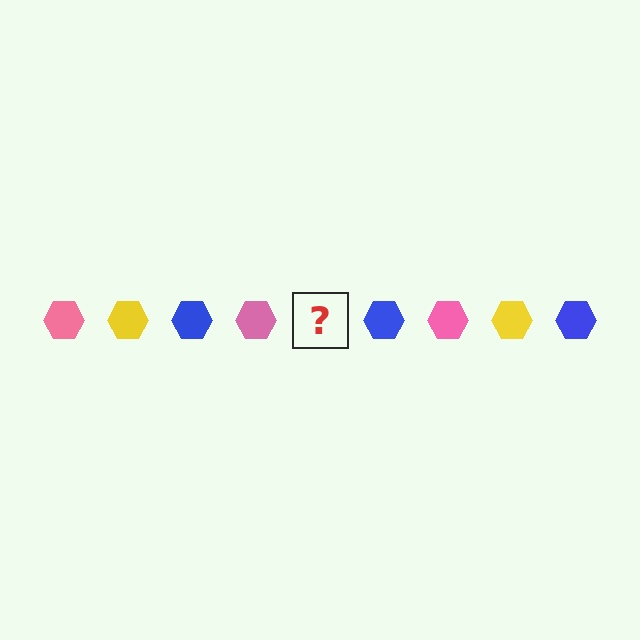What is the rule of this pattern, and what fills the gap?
The rule is that the pattern cycles through pink, yellow, blue hexagons. The gap should be filled with a yellow hexagon.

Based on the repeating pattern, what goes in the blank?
The blank should be a yellow hexagon.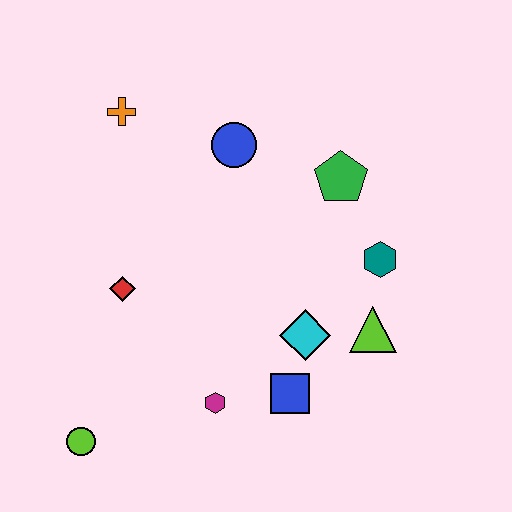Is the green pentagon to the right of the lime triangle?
No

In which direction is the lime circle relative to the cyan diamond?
The lime circle is to the left of the cyan diamond.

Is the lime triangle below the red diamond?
Yes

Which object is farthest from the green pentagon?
The lime circle is farthest from the green pentagon.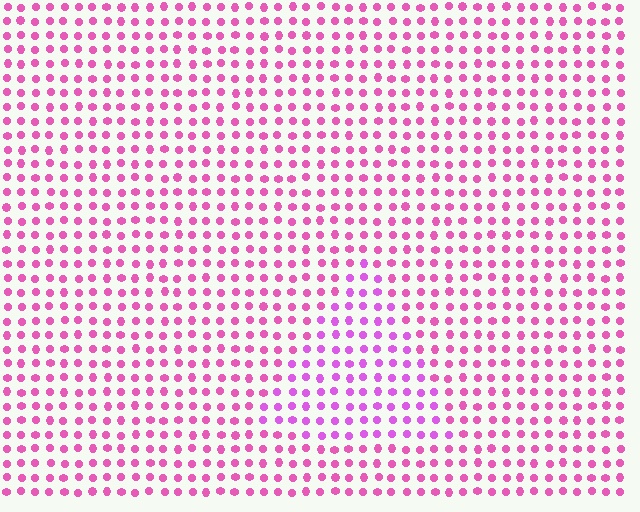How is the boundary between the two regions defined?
The boundary is defined purely by a slight shift in hue (about 24 degrees). Spacing, size, and orientation are identical on both sides.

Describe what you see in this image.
The image is filled with small pink elements in a uniform arrangement. A triangle-shaped region is visible where the elements are tinted to a slightly different hue, forming a subtle color boundary.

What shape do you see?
I see a triangle.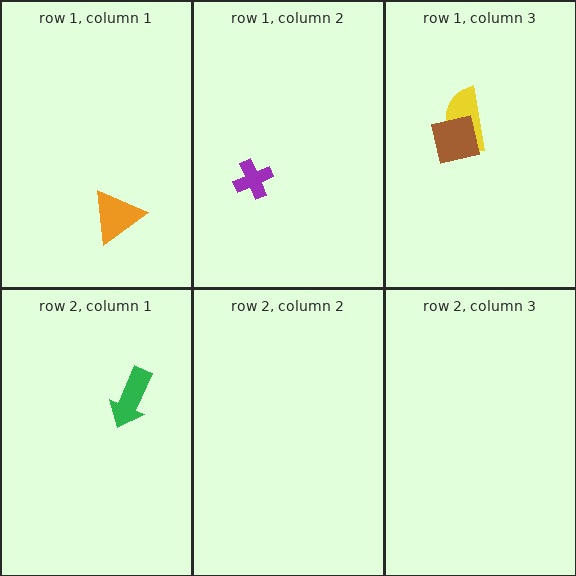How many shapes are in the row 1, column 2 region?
1.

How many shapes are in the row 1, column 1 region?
1.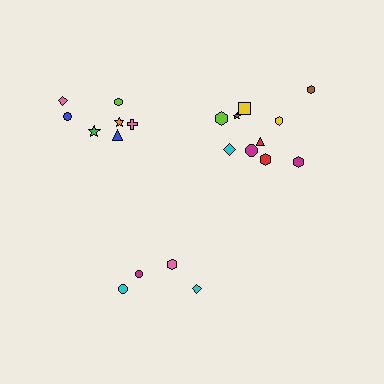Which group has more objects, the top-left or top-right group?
The top-right group.